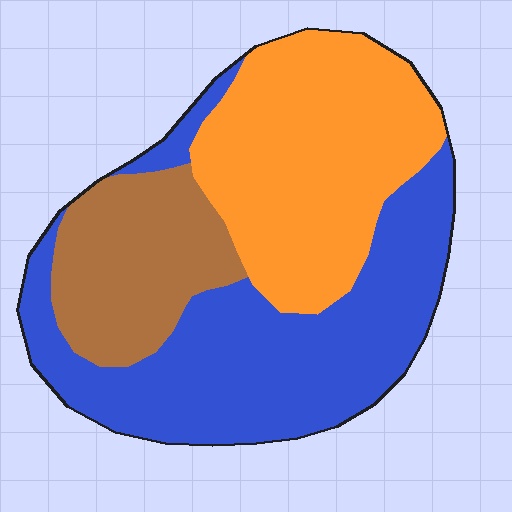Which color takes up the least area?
Brown, at roughly 20%.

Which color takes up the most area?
Blue, at roughly 45%.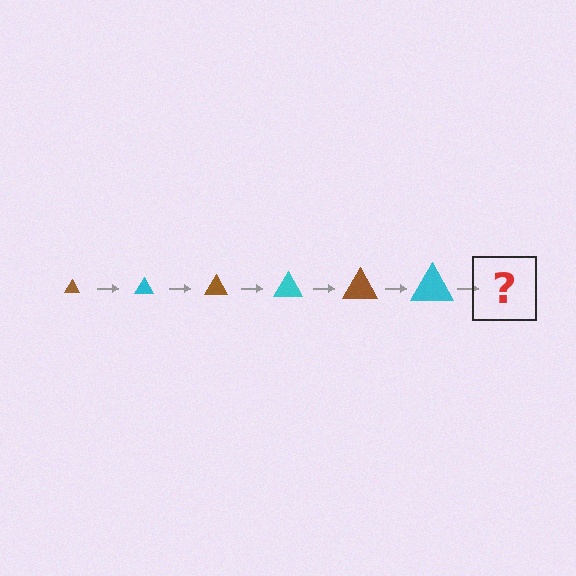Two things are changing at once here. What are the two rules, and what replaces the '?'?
The two rules are that the triangle grows larger each step and the color cycles through brown and cyan. The '?' should be a brown triangle, larger than the previous one.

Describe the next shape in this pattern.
It should be a brown triangle, larger than the previous one.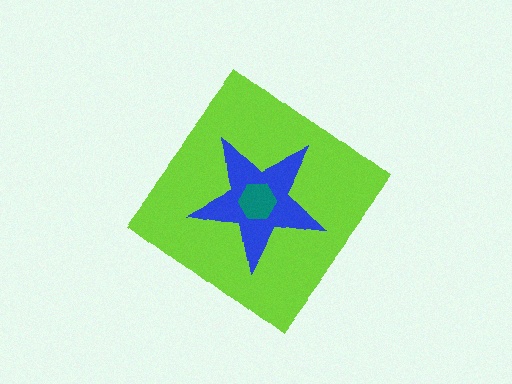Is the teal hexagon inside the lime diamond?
Yes.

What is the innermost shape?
The teal hexagon.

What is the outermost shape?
The lime diamond.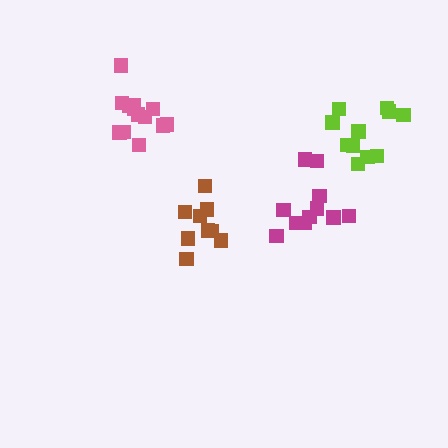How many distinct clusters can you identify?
There are 4 distinct clusters.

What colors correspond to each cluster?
The clusters are colored: brown, lime, pink, magenta.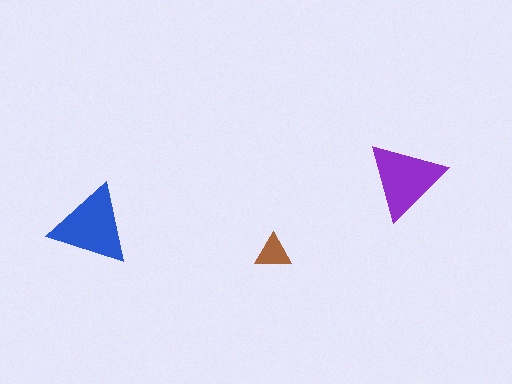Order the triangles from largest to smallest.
the blue one, the purple one, the brown one.